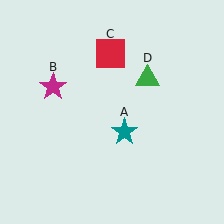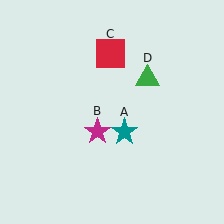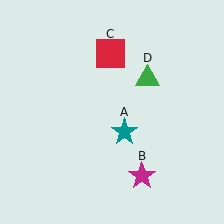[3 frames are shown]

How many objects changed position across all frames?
1 object changed position: magenta star (object B).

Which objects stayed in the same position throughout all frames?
Teal star (object A) and red square (object C) and green triangle (object D) remained stationary.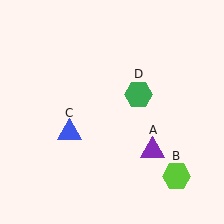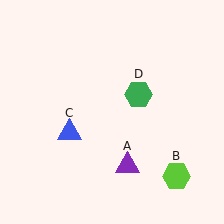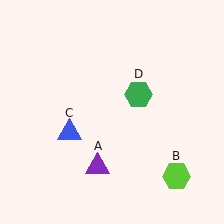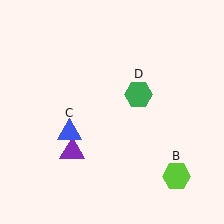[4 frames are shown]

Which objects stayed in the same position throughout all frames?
Lime hexagon (object B) and blue triangle (object C) and green hexagon (object D) remained stationary.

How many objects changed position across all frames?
1 object changed position: purple triangle (object A).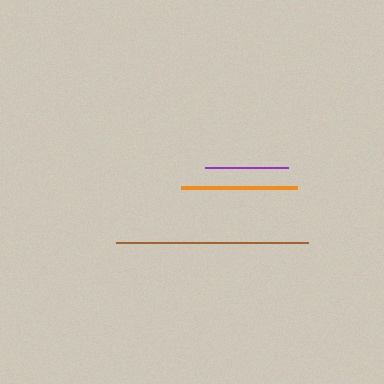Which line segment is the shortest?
The purple line is the shortest at approximately 83 pixels.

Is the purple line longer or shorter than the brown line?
The brown line is longer than the purple line.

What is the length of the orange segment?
The orange segment is approximately 116 pixels long.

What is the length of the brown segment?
The brown segment is approximately 192 pixels long.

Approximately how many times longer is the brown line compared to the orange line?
The brown line is approximately 1.7 times the length of the orange line.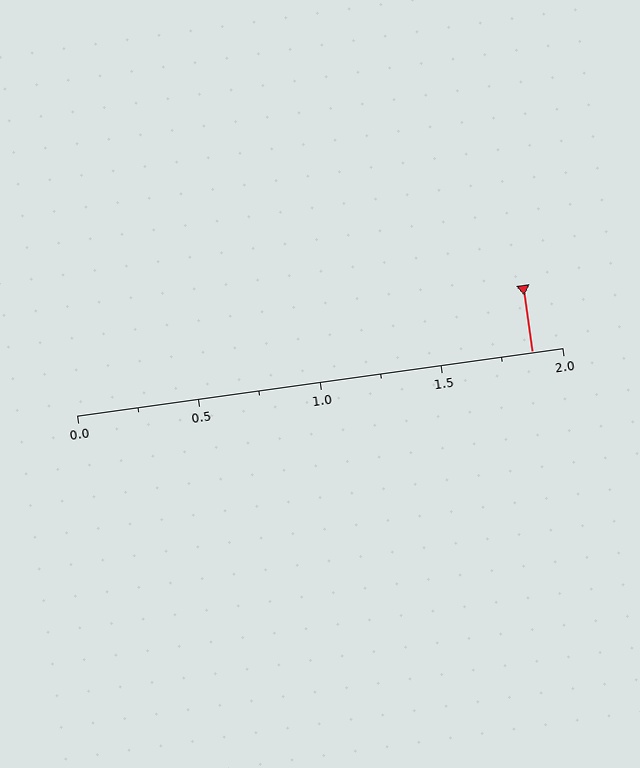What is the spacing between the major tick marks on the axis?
The major ticks are spaced 0.5 apart.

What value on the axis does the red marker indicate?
The marker indicates approximately 1.88.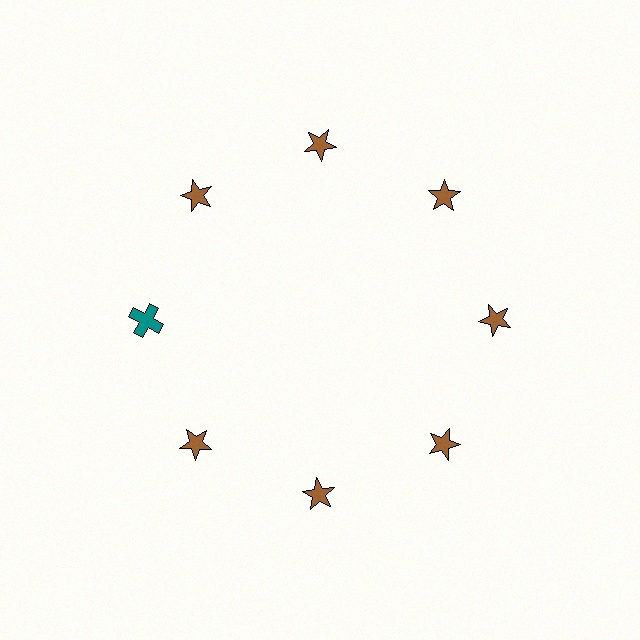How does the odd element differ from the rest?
It differs in both color (teal instead of brown) and shape (cross instead of star).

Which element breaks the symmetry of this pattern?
The teal cross at roughly the 9 o'clock position breaks the symmetry. All other shapes are brown stars.